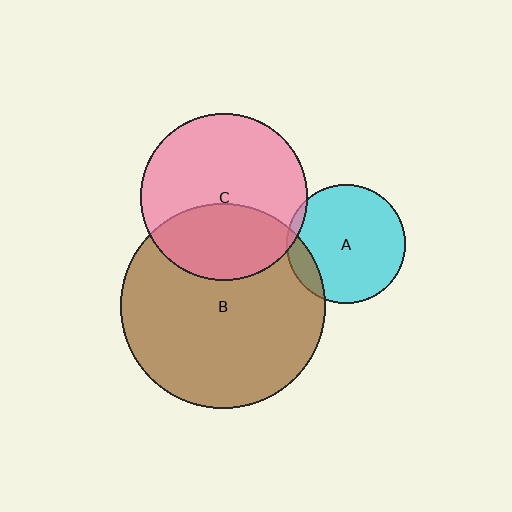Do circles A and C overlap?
Yes.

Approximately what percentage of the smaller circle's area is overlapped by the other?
Approximately 5%.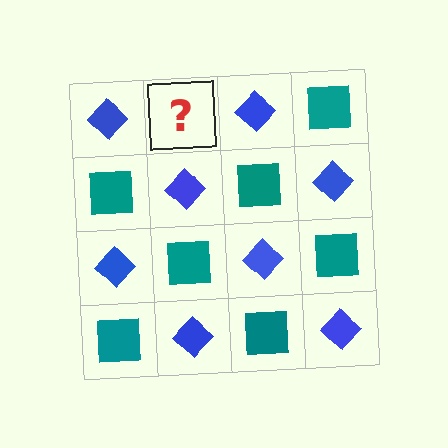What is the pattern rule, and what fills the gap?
The rule is that it alternates blue diamond and teal square in a checkerboard pattern. The gap should be filled with a teal square.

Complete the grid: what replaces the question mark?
The question mark should be replaced with a teal square.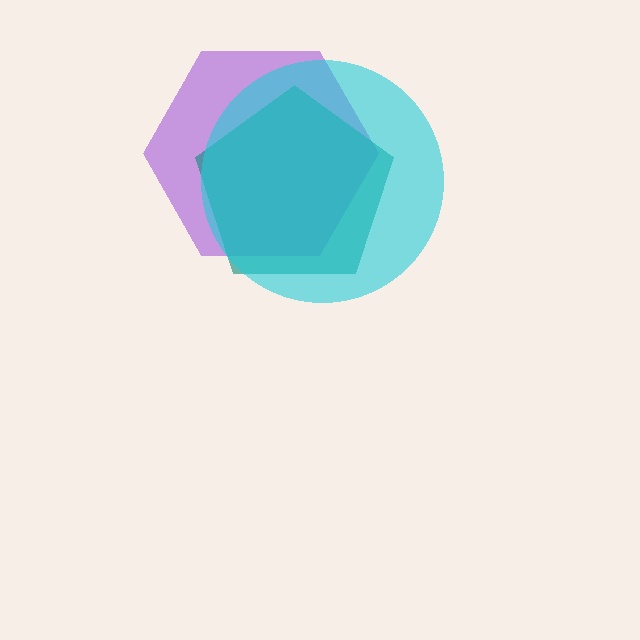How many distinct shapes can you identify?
There are 3 distinct shapes: a purple hexagon, a teal pentagon, a cyan circle.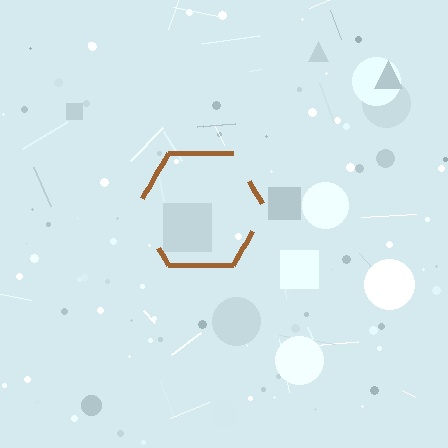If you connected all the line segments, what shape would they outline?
They would outline a hexagon.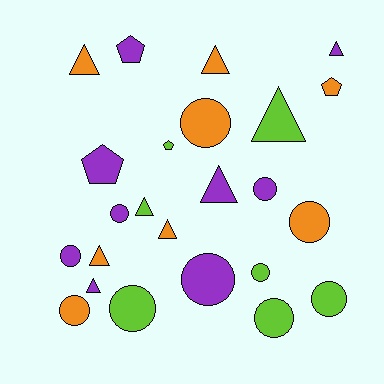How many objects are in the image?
There are 24 objects.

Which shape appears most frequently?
Circle, with 11 objects.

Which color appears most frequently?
Purple, with 9 objects.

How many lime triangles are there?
There are 2 lime triangles.